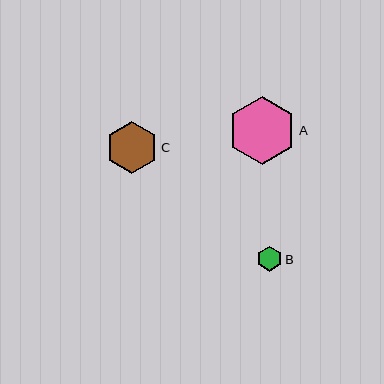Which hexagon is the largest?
Hexagon A is the largest with a size of approximately 68 pixels.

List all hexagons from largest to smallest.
From largest to smallest: A, C, B.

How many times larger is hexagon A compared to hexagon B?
Hexagon A is approximately 2.7 times the size of hexagon B.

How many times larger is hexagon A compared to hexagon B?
Hexagon A is approximately 2.7 times the size of hexagon B.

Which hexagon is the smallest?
Hexagon B is the smallest with a size of approximately 25 pixels.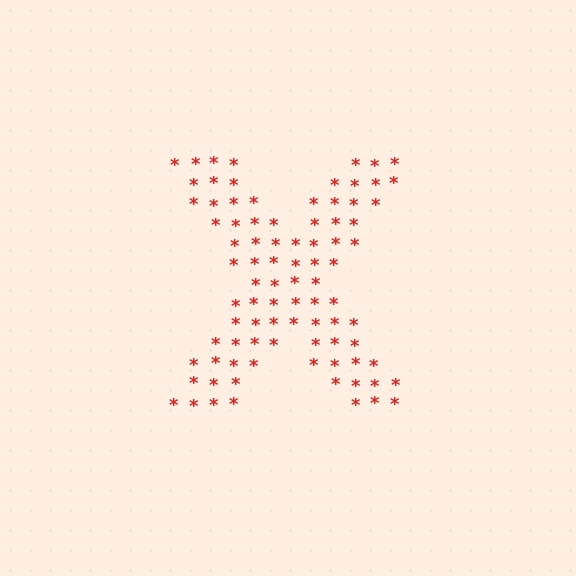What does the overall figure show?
The overall figure shows the letter X.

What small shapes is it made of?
It is made of small asterisks.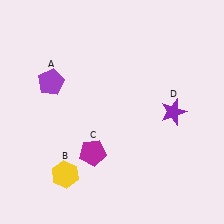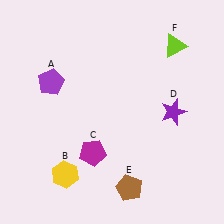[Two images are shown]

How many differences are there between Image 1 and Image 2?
There are 2 differences between the two images.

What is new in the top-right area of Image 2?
A lime triangle (F) was added in the top-right area of Image 2.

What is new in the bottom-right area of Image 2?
A brown pentagon (E) was added in the bottom-right area of Image 2.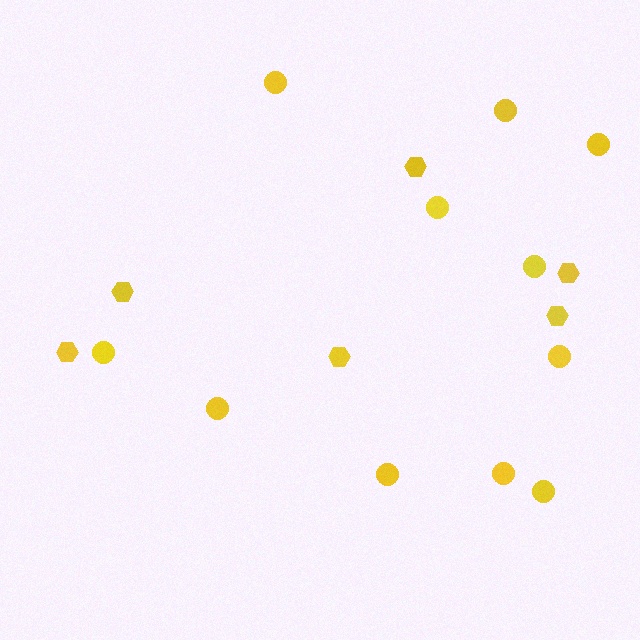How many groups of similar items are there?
There are 2 groups: one group of circles (11) and one group of hexagons (6).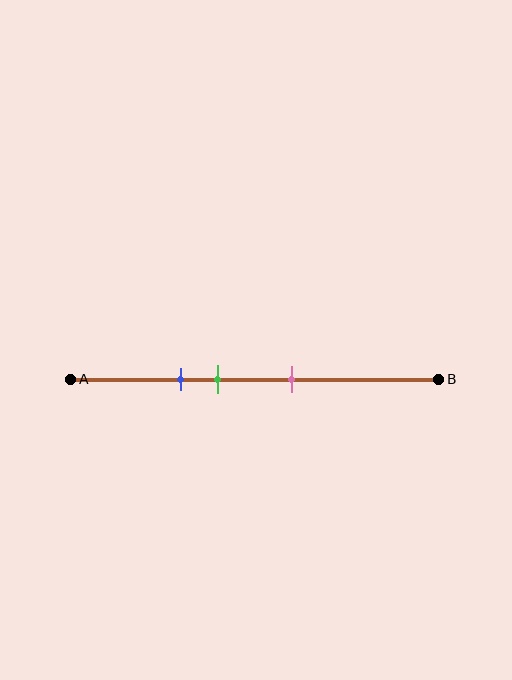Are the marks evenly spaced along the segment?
Yes, the marks are approximately evenly spaced.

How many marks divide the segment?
There are 3 marks dividing the segment.